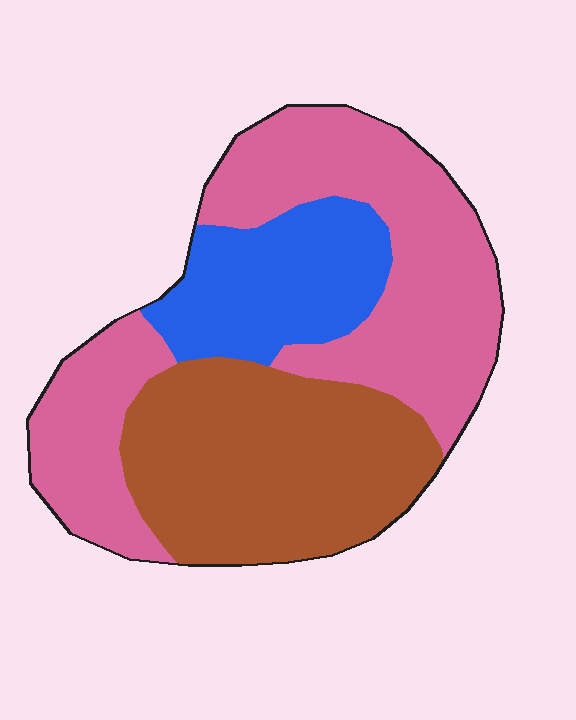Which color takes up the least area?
Blue, at roughly 20%.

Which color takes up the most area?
Pink, at roughly 45%.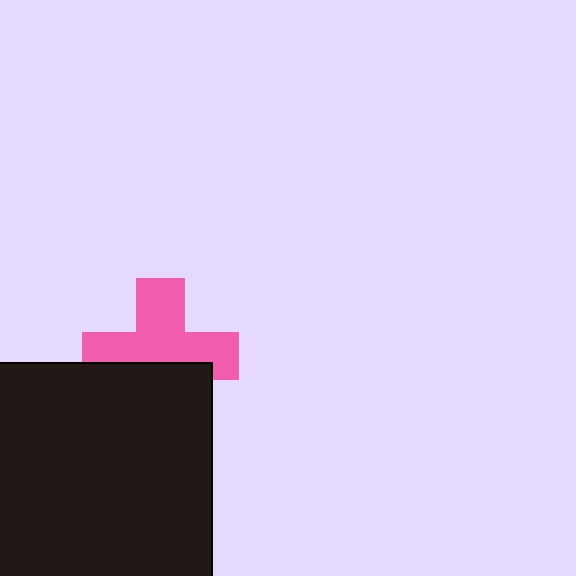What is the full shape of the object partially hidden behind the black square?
The partially hidden object is a pink cross.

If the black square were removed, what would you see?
You would see the complete pink cross.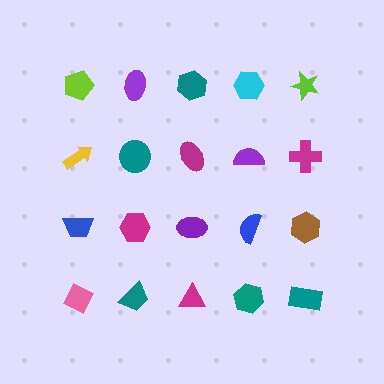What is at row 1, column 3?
A teal hexagon.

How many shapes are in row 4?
5 shapes.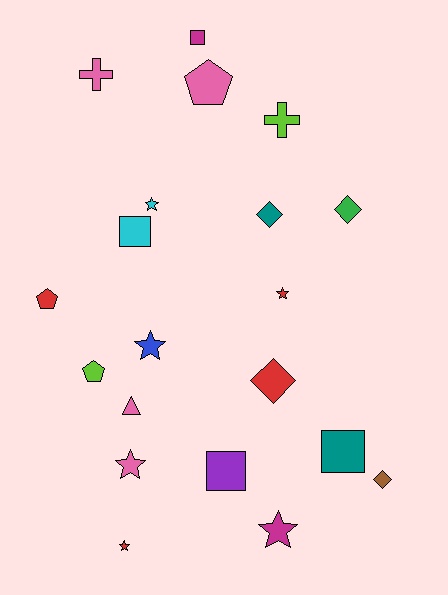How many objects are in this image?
There are 20 objects.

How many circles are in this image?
There are no circles.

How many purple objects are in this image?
There is 1 purple object.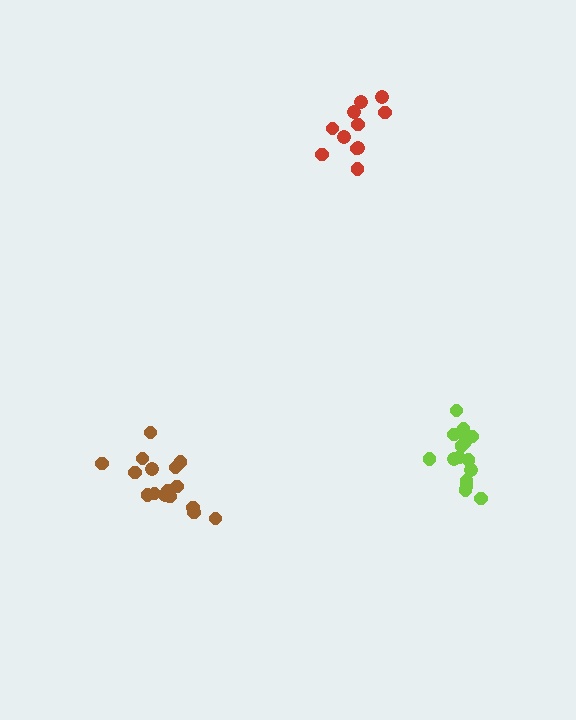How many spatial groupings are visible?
There are 3 spatial groupings.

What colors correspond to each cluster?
The clusters are colored: red, lime, brown.